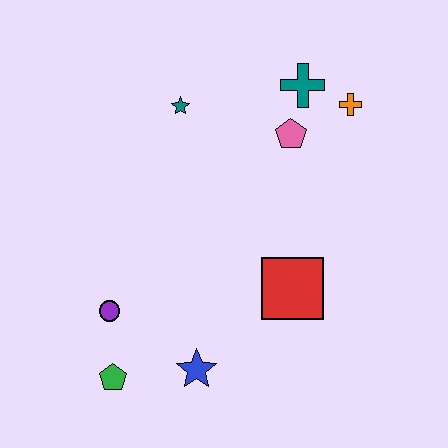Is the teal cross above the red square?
Yes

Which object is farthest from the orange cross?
The green pentagon is farthest from the orange cross.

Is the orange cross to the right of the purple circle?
Yes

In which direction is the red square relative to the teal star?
The red square is below the teal star.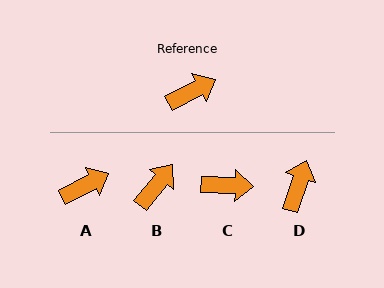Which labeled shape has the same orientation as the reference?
A.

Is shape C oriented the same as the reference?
No, it is off by about 30 degrees.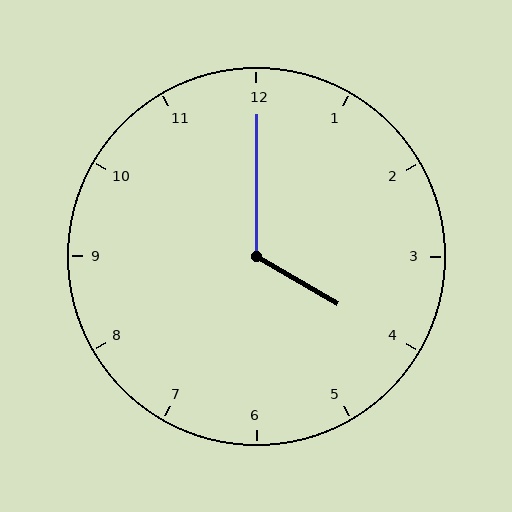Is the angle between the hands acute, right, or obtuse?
It is obtuse.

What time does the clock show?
4:00.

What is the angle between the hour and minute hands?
Approximately 120 degrees.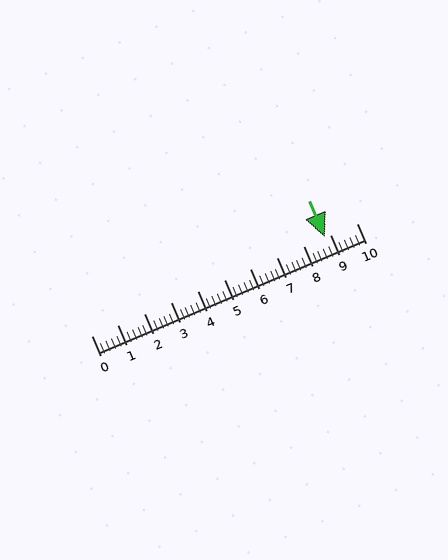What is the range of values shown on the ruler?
The ruler shows values from 0 to 10.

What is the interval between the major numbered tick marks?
The major tick marks are spaced 1 units apart.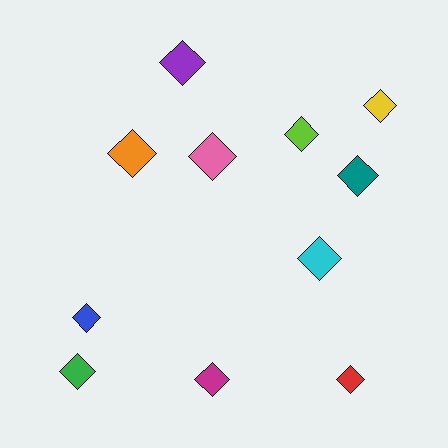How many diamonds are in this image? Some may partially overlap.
There are 11 diamonds.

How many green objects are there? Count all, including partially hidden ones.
There is 1 green object.